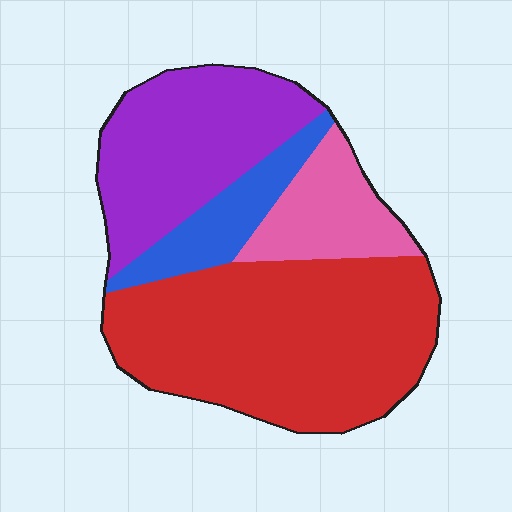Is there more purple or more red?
Red.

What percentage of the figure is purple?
Purple takes up about one quarter (1/4) of the figure.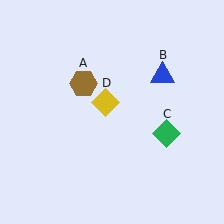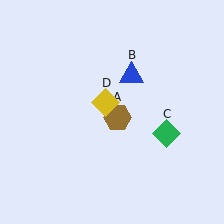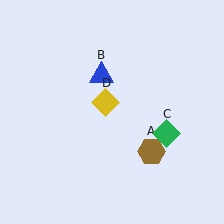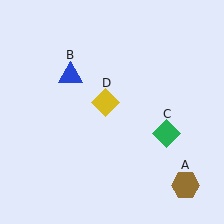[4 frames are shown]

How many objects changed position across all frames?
2 objects changed position: brown hexagon (object A), blue triangle (object B).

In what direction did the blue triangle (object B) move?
The blue triangle (object B) moved left.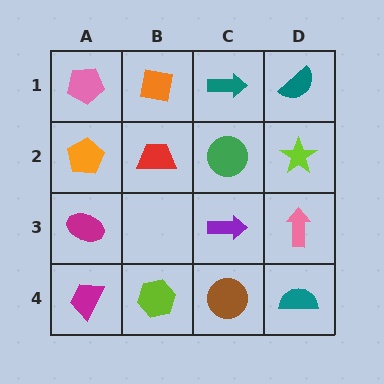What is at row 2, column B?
A red trapezoid.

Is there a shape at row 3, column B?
No, that cell is empty.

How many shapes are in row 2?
4 shapes.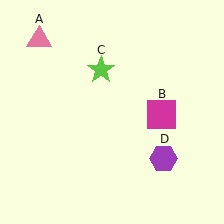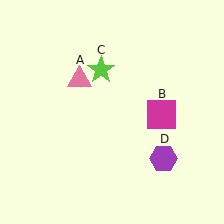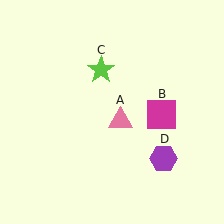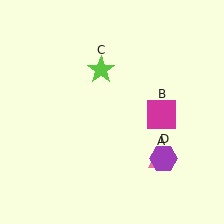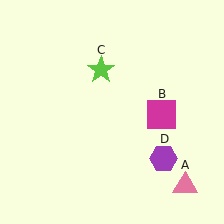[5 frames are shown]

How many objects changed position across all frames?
1 object changed position: pink triangle (object A).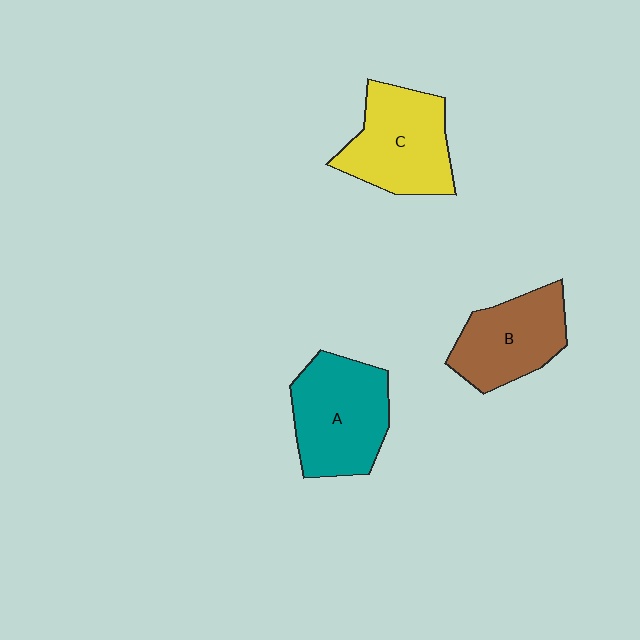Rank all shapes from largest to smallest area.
From largest to smallest: A (teal), C (yellow), B (brown).